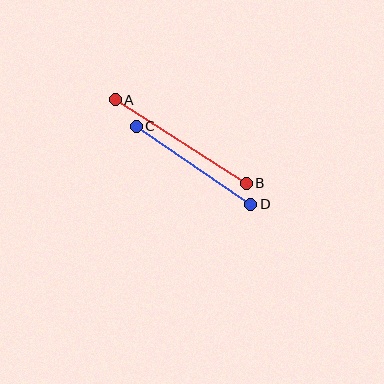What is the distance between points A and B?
The distance is approximately 155 pixels.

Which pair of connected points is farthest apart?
Points A and B are farthest apart.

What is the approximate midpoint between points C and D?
The midpoint is at approximately (194, 165) pixels.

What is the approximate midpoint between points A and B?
The midpoint is at approximately (181, 141) pixels.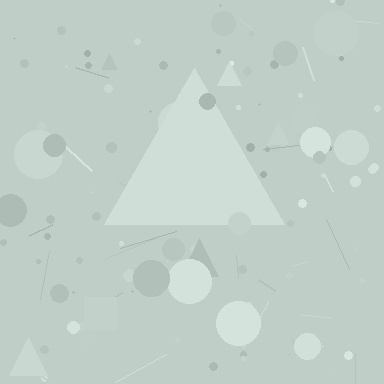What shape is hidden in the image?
A triangle is hidden in the image.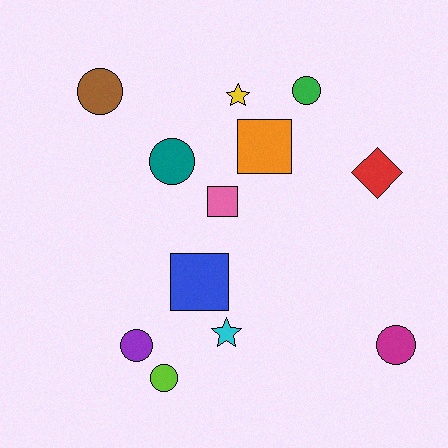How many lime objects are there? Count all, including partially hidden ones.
There is 1 lime object.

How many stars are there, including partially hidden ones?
There are 2 stars.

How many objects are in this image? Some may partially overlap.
There are 12 objects.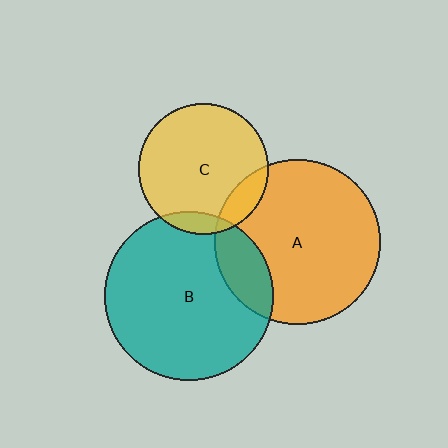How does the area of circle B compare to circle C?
Approximately 1.7 times.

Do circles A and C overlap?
Yes.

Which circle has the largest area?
Circle B (teal).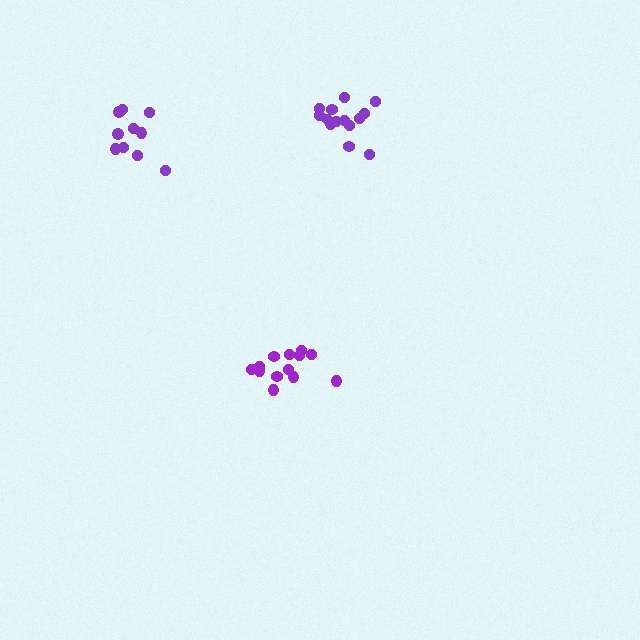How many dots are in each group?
Group 1: 13 dots, Group 2: 10 dots, Group 3: 14 dots (37 total).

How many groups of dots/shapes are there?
There are 3 groups.